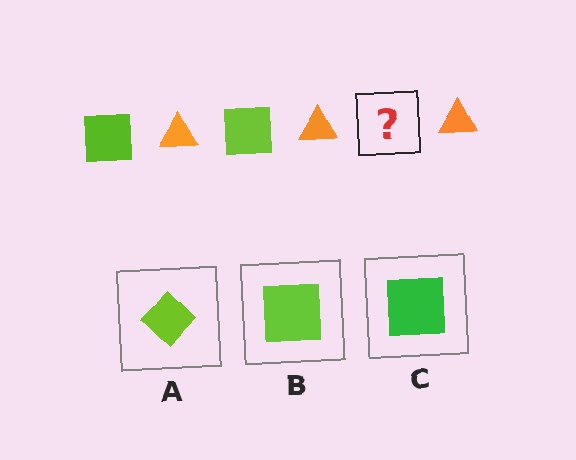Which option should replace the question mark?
Option B.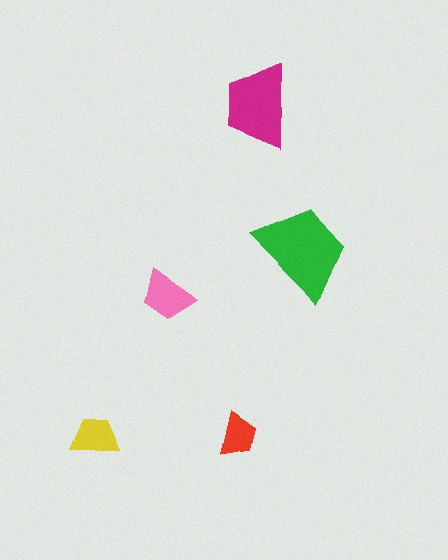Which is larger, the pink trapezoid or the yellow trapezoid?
The pink one.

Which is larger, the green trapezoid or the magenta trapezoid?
The green one.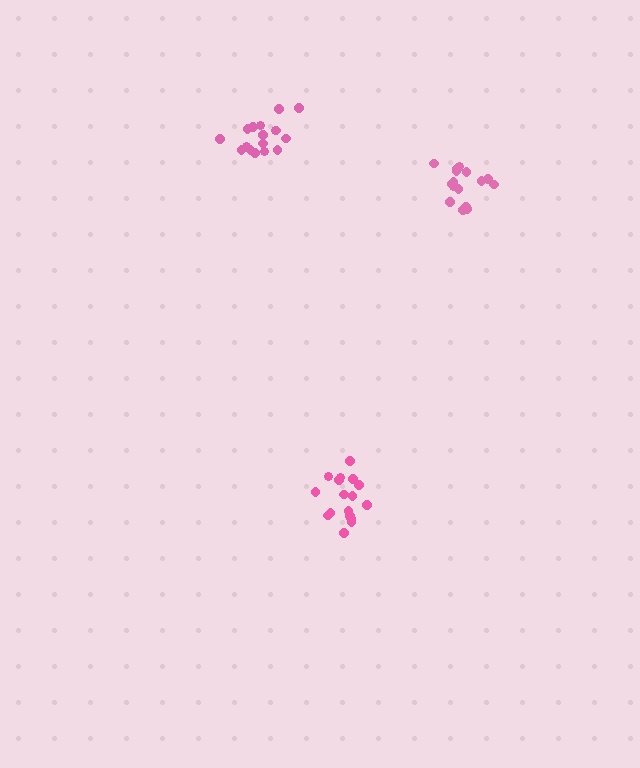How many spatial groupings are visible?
There are 3 spatial groupings.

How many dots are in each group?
Group 1: 16 dots, Group 2: 17 dots, Group 3: 17 dots (50 total).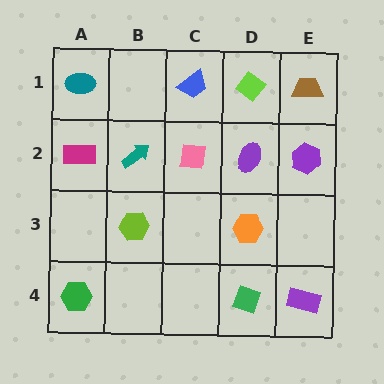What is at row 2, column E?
A purple hexagon.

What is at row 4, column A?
A green hexagon.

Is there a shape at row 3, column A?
No, that cell is empty.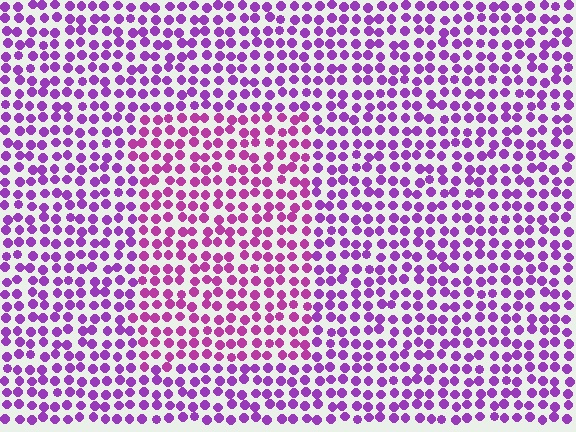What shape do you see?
I see a rectangle.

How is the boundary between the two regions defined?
The boundary is defined purely by a slight shift in hue (about 26 degrees). Spacing, size, and orientation are identical on both sides.